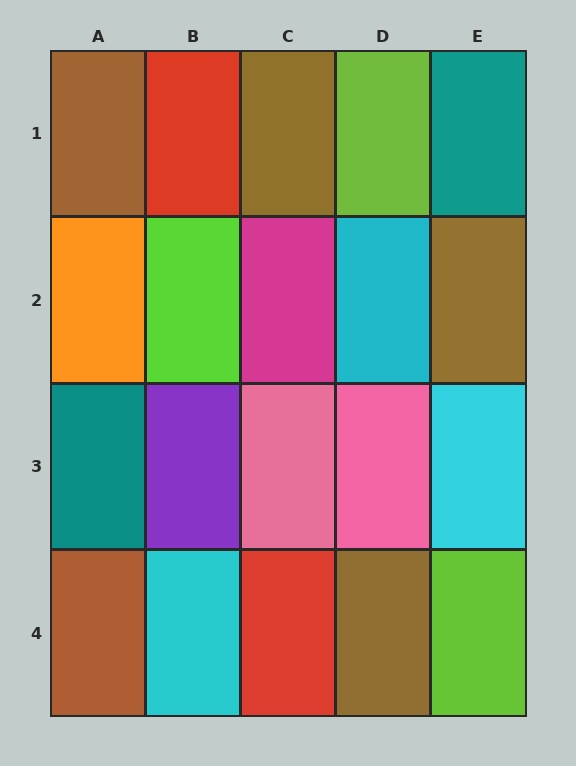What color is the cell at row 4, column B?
Cyan.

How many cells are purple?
1 cell is purple.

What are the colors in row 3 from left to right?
Teal, purple, pink, pink, cyan.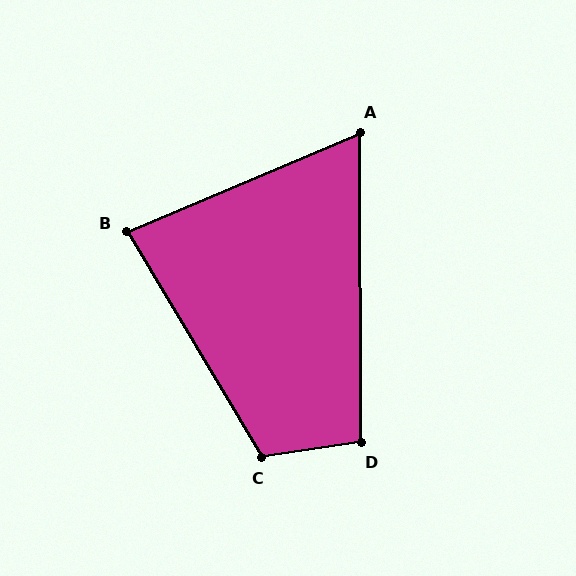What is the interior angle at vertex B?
Approximately 82 degrees (acute).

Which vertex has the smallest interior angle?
A, at approximately 67 degrees.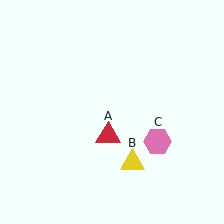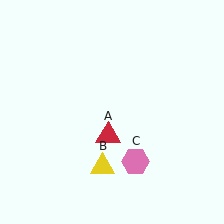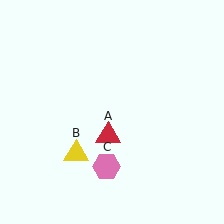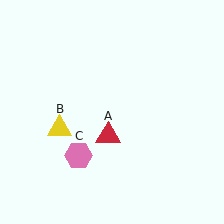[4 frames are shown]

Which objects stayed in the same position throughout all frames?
Red triangle (object A) remained stationary.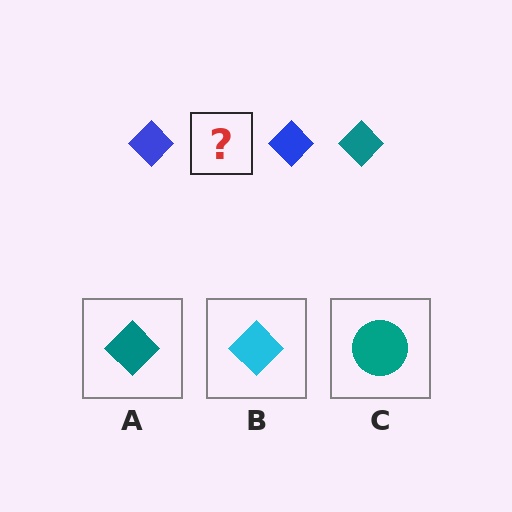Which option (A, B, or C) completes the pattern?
A.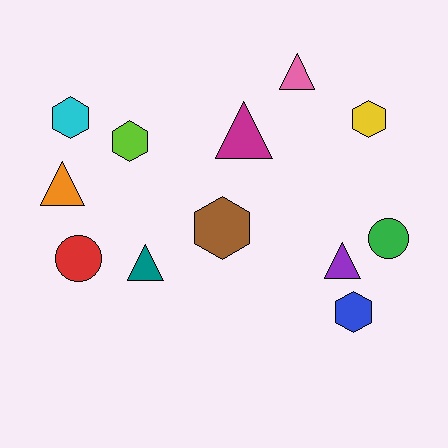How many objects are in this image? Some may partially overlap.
There are 12 objects.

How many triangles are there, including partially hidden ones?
There are 5 triangles.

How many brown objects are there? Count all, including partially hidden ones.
There is 1 brown object.